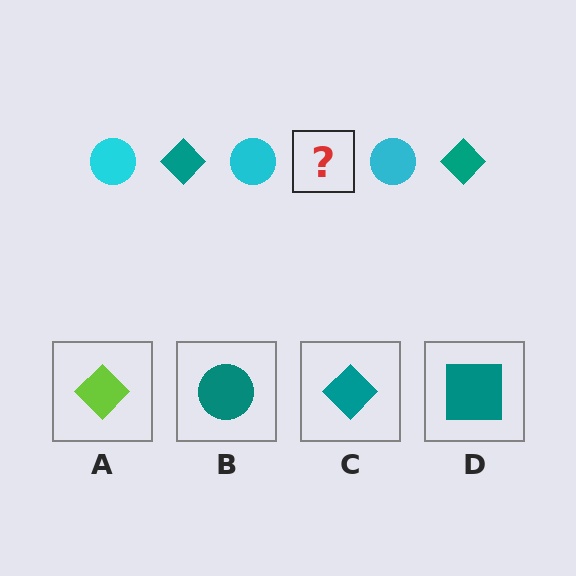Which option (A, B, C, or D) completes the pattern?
C.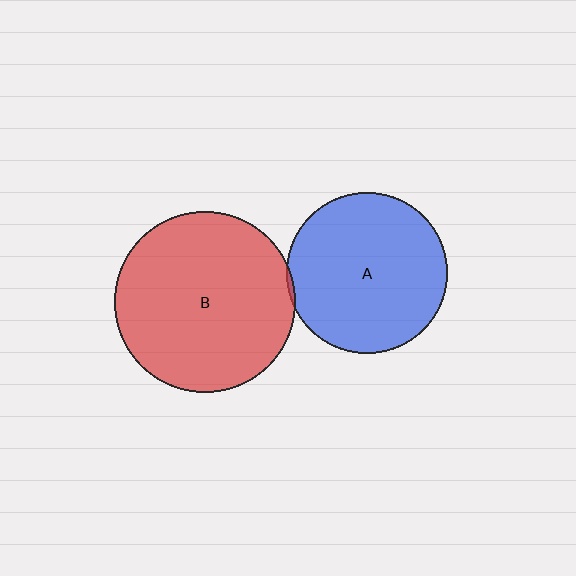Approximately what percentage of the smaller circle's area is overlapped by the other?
Approximately 5%.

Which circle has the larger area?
Circle B (red).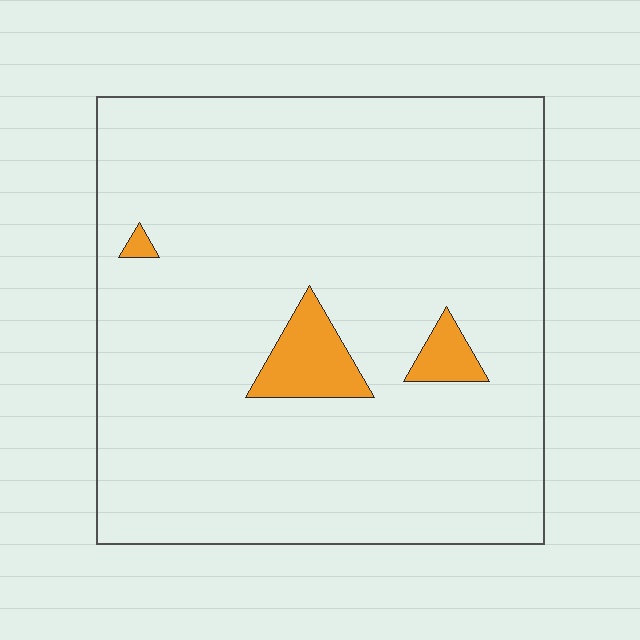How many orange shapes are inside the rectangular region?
3.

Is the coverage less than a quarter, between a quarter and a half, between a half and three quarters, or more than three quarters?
Less than a quarter.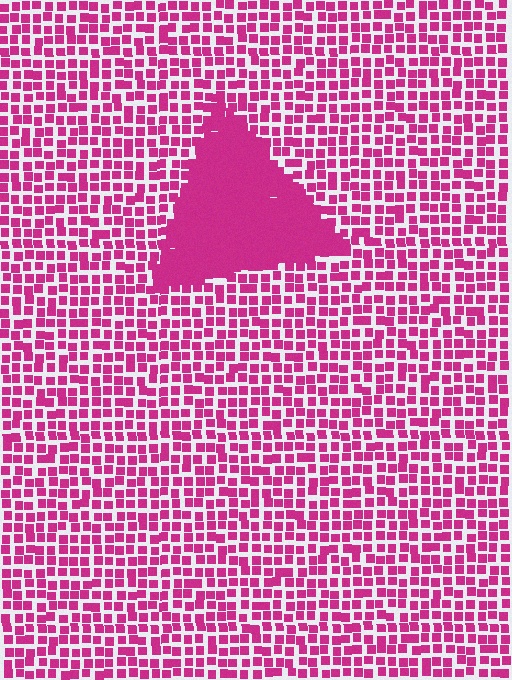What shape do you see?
I see a triangle.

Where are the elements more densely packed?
The elements are more densely packed inside the triangle boundary.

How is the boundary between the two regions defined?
The boundary is defined by a change in element density (approximately 2.4x ratio). All elements are the same color, size, and shape.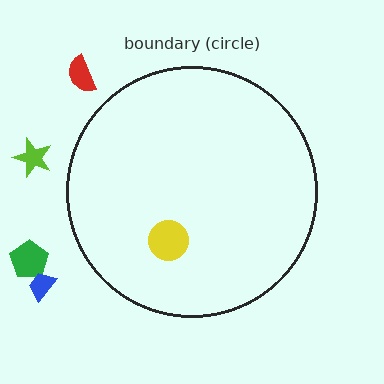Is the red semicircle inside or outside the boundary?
Outside.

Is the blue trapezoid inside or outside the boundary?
Outside.